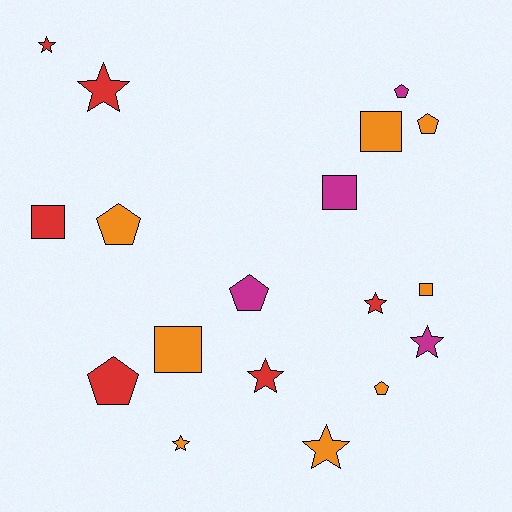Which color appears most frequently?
Orange, with 8 objects.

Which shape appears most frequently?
Star, with 7 objects.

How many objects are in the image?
There are 18 objects.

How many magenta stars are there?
There is 1 magenta star.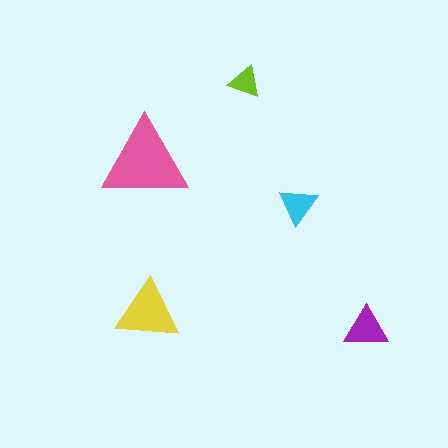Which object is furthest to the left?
The pink triangle is leftmost.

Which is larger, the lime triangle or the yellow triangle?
The yellow one.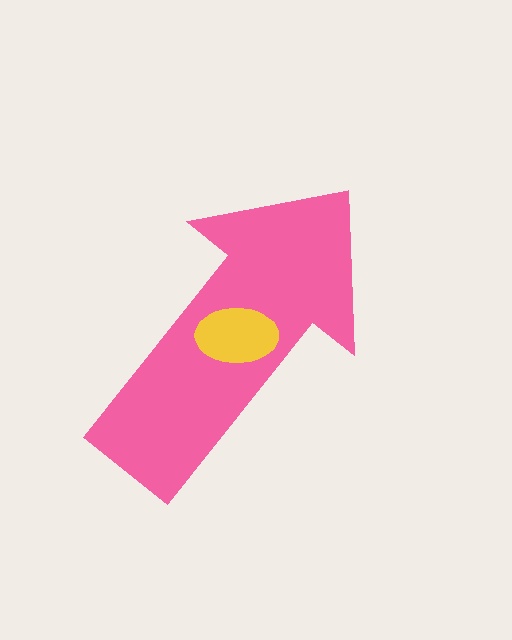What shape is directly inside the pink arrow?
The yellow ellipse.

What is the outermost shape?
The pink arrow.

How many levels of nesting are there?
2.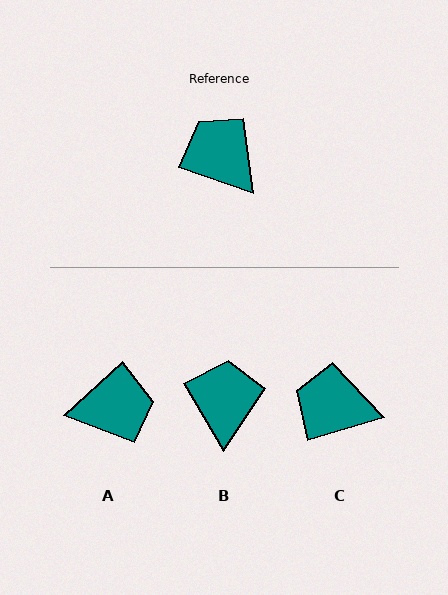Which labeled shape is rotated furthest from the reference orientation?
A, about 119 degrees away.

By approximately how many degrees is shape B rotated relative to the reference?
Approximately 40 degrees clockwise.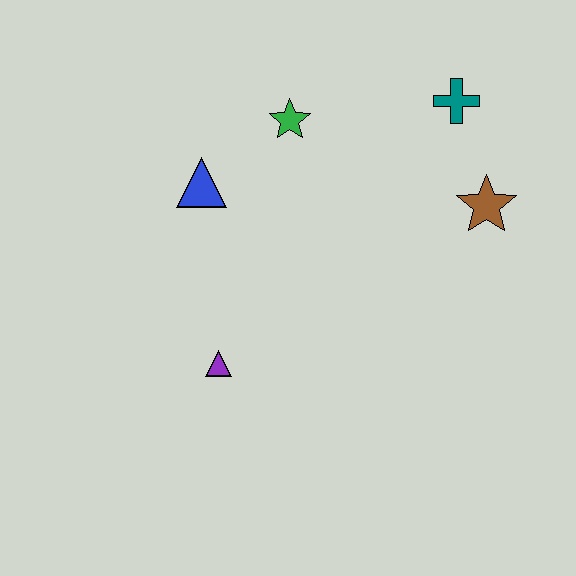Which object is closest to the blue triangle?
The green star is closest to the blue triangle.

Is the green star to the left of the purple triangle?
No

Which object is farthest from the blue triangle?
The brown star is farthest from the blue triangle.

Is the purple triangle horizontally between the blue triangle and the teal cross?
Yes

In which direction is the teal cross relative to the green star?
The teal cross is to the right of the green star.